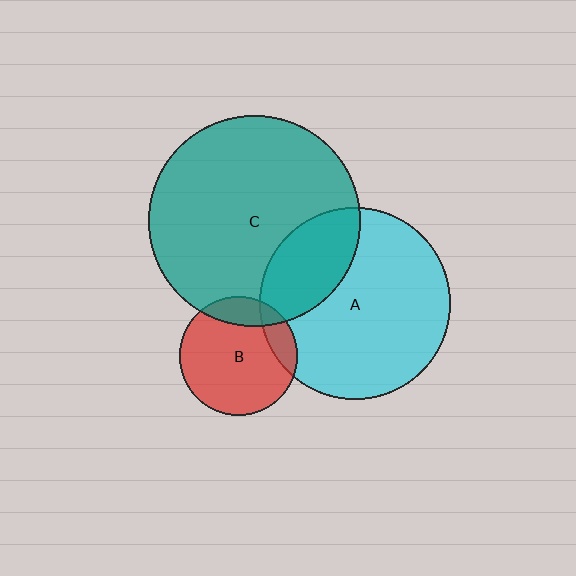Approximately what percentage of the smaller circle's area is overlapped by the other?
Approximately 25%.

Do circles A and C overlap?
Yes.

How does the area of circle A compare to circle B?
Approximately 2.6 times.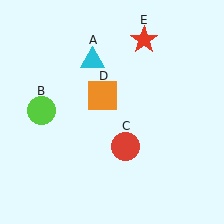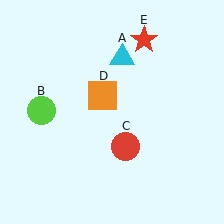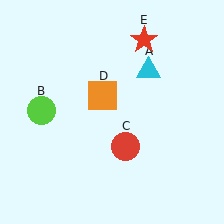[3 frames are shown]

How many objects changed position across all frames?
1 object changed position: cyan triangle (object A).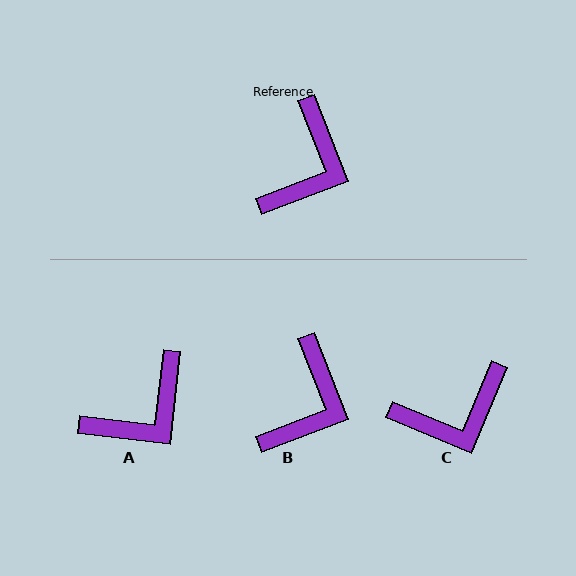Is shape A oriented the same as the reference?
No, it is off by about 28 degrees.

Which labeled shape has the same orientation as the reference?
B.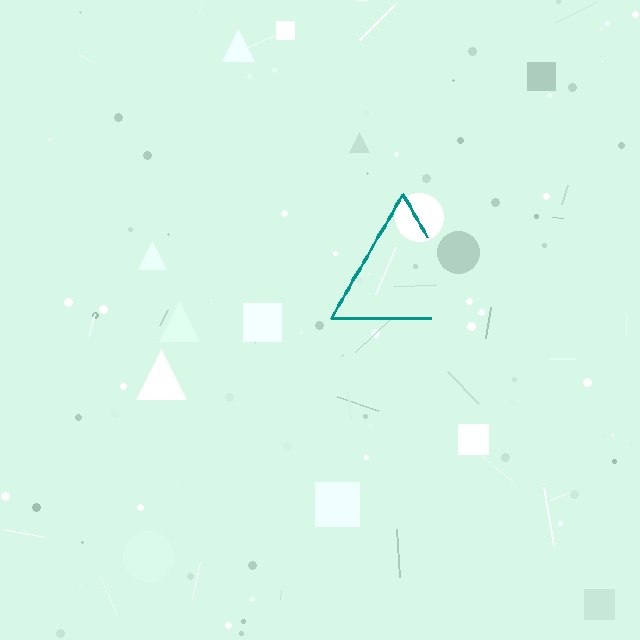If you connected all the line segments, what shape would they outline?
They would outline a triangle.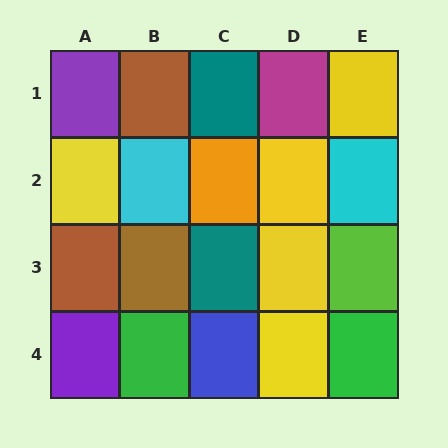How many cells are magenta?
1 cell is magenta.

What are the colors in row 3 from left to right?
Brown, brown, teal, yellow, lime.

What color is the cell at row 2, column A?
Yellow.